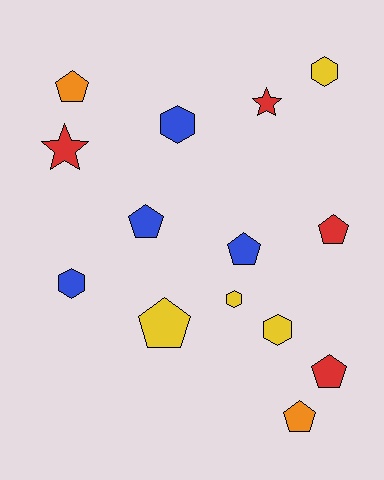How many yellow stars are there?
There are no yellow stars.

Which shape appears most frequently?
Pentagon, with 7 objects.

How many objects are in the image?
There are 14 objects.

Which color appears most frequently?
Blue, with 4 objects.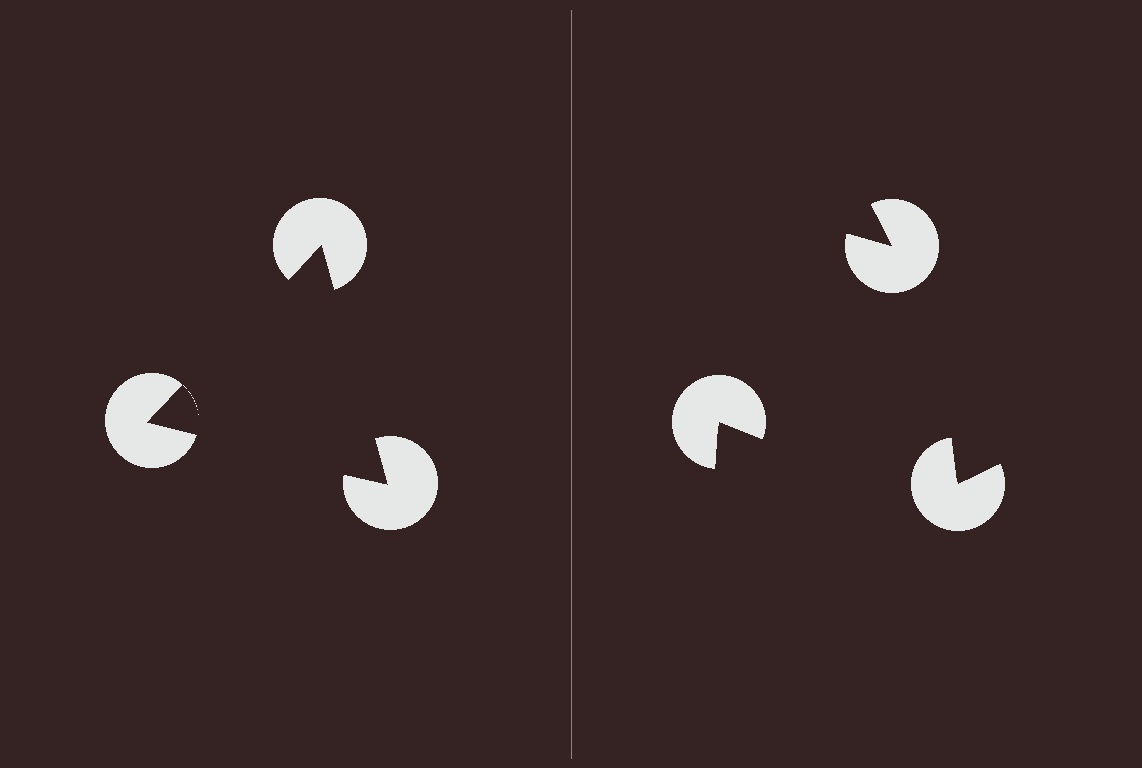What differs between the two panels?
The pac-man discs are positioned identically on both sides; only the wedge orientations differ. On the left they align to a triangle; on the right they are misaligned.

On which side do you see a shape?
An illusory triangle appears on the left side. On the right side the wedge cuts are rotated, so no coherent shape forms.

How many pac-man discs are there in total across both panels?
6 — 3 on each side.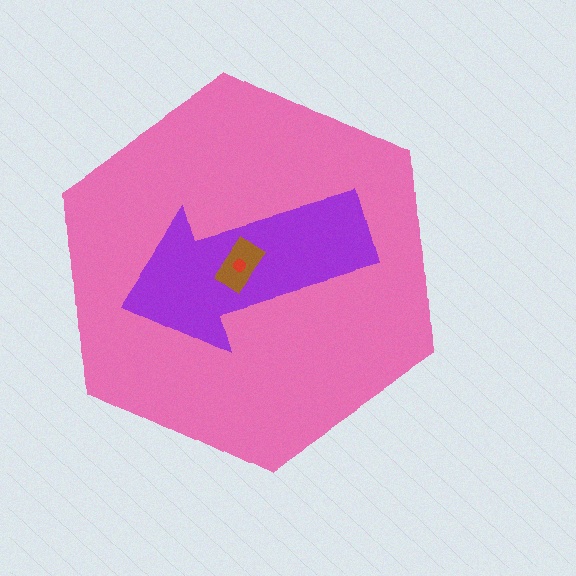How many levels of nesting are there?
4.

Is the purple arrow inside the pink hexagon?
Yes.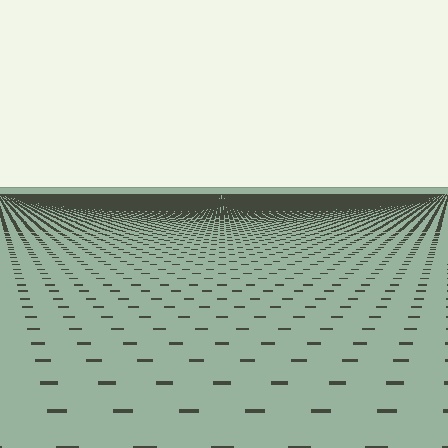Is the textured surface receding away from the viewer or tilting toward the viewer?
The surface is receding away from the viewer. Texture elements get smaller and denser toward the top.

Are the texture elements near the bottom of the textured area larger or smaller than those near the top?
Larger. Near the bottom, elements are closer to the viewer and appear at a bigger on-screen size.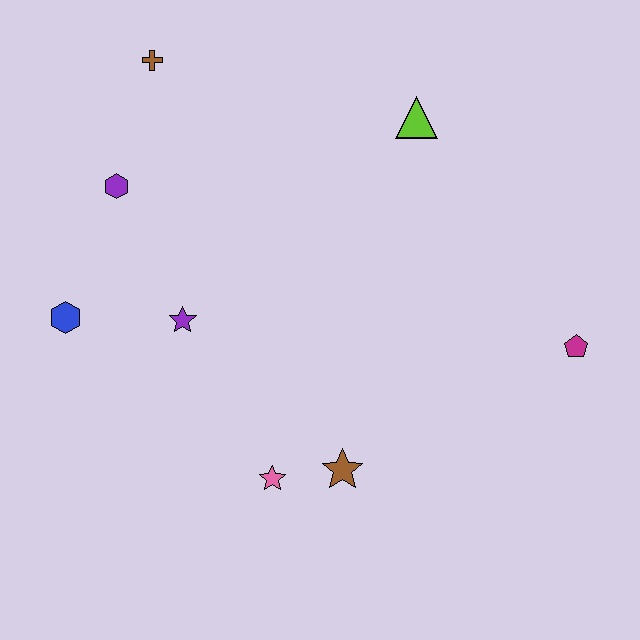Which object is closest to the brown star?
The pink star is closest to the brown star.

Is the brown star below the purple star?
Yes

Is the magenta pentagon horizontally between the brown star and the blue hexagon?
No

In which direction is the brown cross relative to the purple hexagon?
The brown cross is above the purple hexagon.